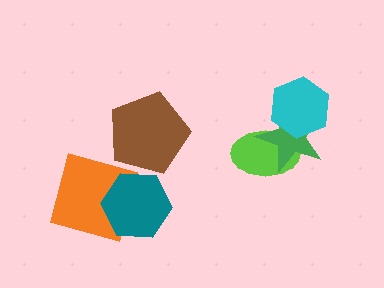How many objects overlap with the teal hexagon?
1 object overlaps with the teal hexagon.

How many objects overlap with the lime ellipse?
2 objects overlap with the lime ellipse.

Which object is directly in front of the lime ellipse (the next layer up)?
The green star is directly in front of the lime ellipse.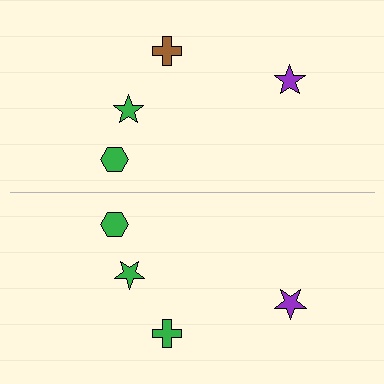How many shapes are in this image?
There are 8 shapes in this image.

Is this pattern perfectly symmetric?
No, the pattern is not perfectly symmetric. The green cross on the bottom side breaks the symmetry — its mirror counterpart is brown.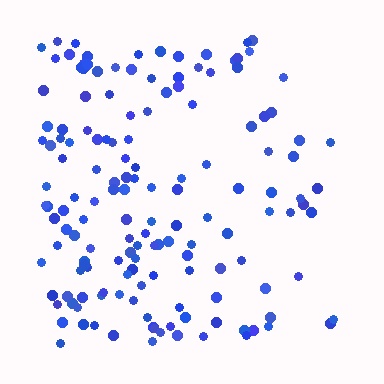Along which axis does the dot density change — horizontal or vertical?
Horizontal.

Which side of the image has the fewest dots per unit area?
The right.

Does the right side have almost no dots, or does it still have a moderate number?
Still a moderate number, just noticeably fewer than the left.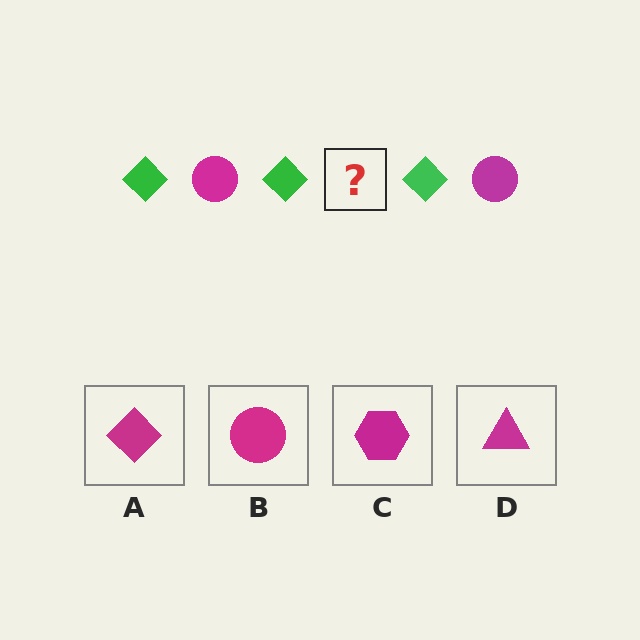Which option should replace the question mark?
Option B.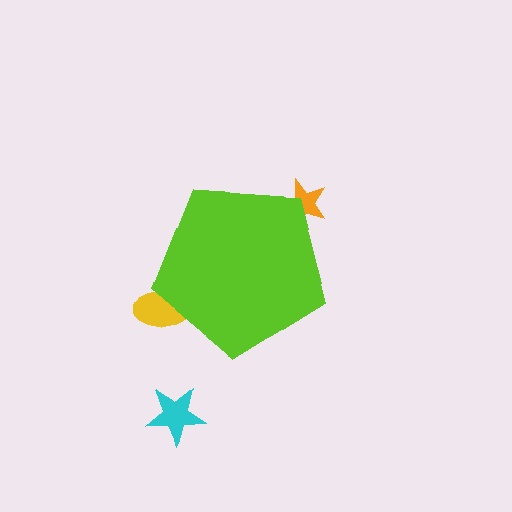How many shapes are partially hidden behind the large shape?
2 shapes are partially hidden.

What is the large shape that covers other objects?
A lime pentagon.